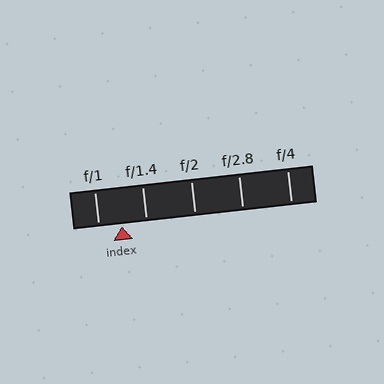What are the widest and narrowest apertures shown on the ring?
The widest aperture shown is f/1 and the narrowest is f/4.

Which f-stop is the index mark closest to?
The index mark is closest to f/1.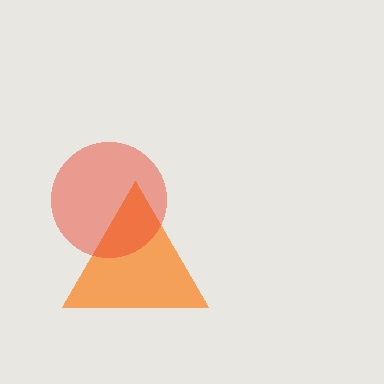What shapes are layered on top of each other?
The layered shapes are: an orange triangle, a red circle.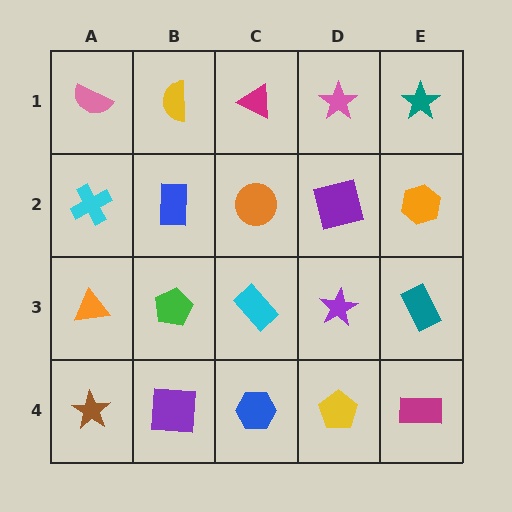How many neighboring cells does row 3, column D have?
4.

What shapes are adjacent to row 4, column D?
A purple star (row 3, column D), a blue hexagon (row 4, column C), a magenta rectangle (row 4, column E).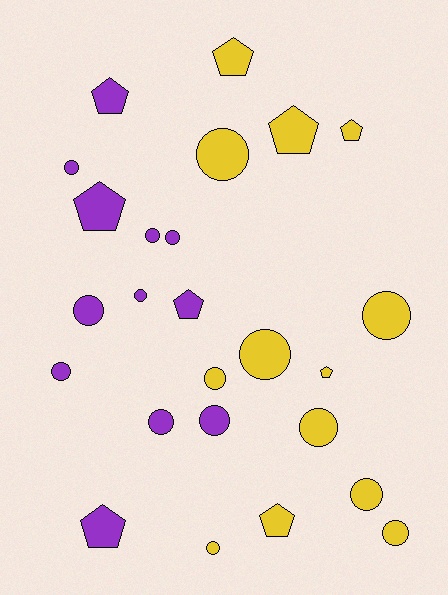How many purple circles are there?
There are 8 purple circles.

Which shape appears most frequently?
Circle, with 16 objects.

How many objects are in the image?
There are 25 objects.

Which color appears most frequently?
Yellow, with 13 objects.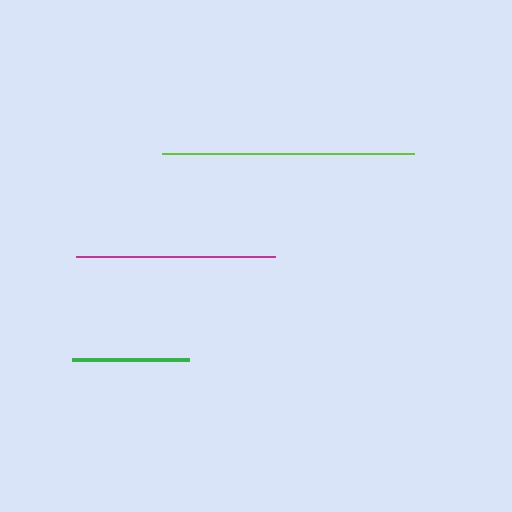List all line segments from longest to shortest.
From longest to shortest: lime, magenta, green.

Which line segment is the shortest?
The green line is the shortest at approximately 117 pixels.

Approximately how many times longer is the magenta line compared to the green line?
The magenta line is approximately 1.7 times the length of the green line.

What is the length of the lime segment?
The lime segment is approximately 252 pixels long.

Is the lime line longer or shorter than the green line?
The lime line is longer than the green line.